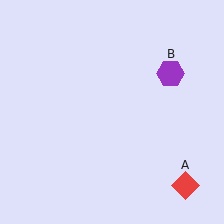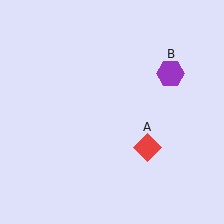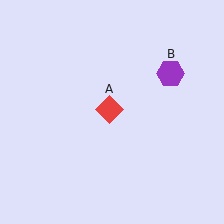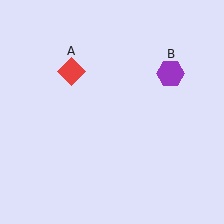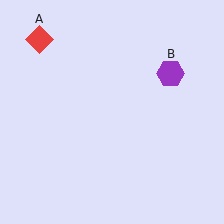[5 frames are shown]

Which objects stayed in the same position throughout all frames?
Purple hexagon (object B) remained stationary.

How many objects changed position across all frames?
1 object changed position: red diamond (object A).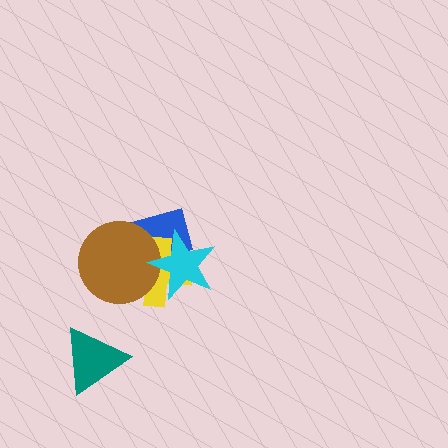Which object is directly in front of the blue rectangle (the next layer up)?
The yellow cross is directly in front of the blue rectangle.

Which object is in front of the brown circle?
The cyan star is in front of the brown circle.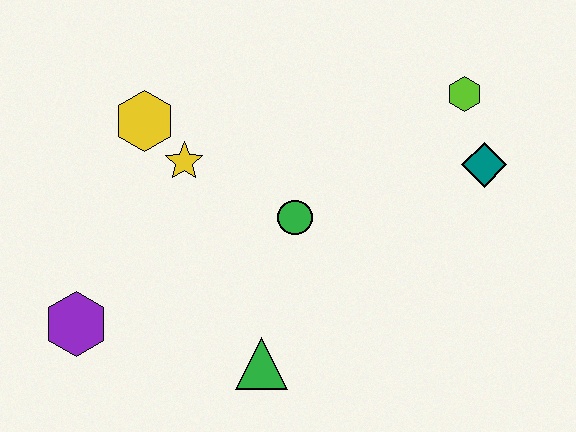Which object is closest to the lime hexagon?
The teal diamond is closest to the lime hexagon.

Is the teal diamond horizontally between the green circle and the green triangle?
No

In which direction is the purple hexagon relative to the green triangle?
The purple hexagon is to the left of the green triangle.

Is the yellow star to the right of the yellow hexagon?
Yes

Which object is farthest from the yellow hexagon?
The teal diamond is farthest from the yellow hexagon.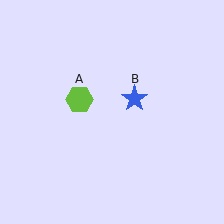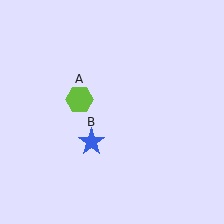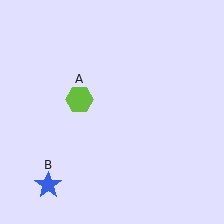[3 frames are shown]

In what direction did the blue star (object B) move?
The blue star (object B) moved down and to the left.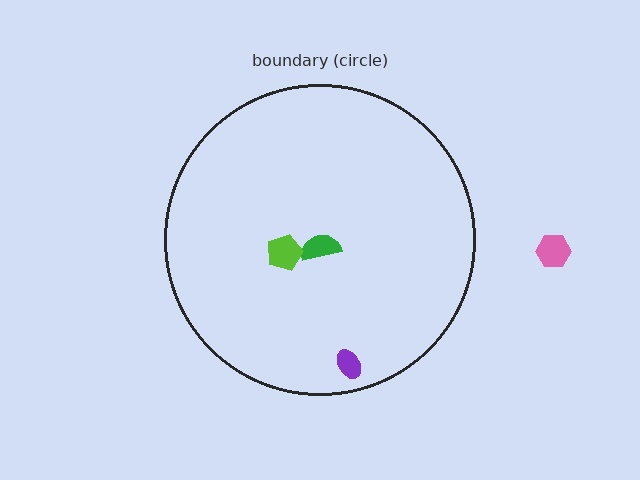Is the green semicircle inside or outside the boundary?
Inside.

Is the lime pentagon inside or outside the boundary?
Inside.